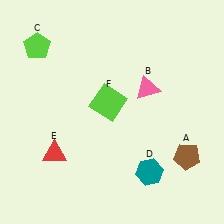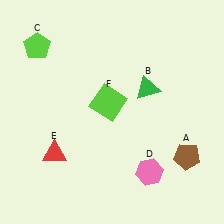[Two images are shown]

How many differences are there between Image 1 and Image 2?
There are 2 differences between the two images.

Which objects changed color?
B changed from pink to green. D changed from teal to pink.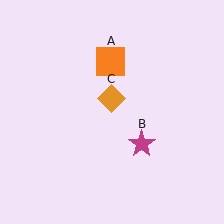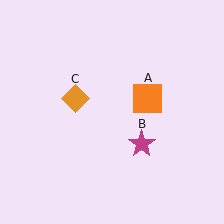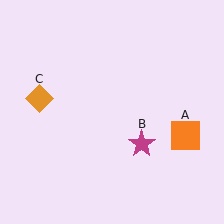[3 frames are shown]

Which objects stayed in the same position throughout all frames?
Magenta star (object B) remained stationary.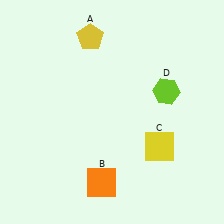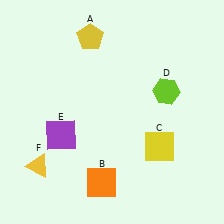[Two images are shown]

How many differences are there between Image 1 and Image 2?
There are 2 differences between the two images.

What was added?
A purple square (E), a yellow triangle (F) were added in Image 2.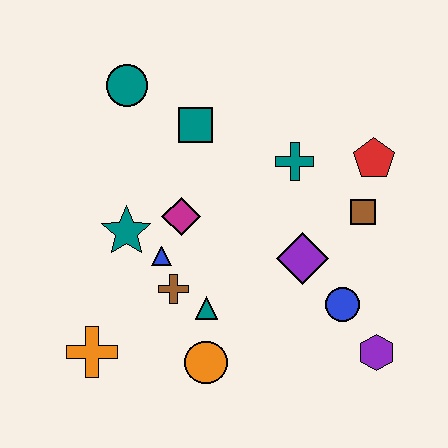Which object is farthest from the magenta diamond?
The purple hexagon is farthest from the magenta diamond.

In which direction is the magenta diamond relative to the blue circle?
The magenta diamond is to the left of the blue circle.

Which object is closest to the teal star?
The blue triangle is closest to the teal star.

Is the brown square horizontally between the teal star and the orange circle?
No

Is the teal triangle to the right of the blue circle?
No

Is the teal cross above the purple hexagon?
Yes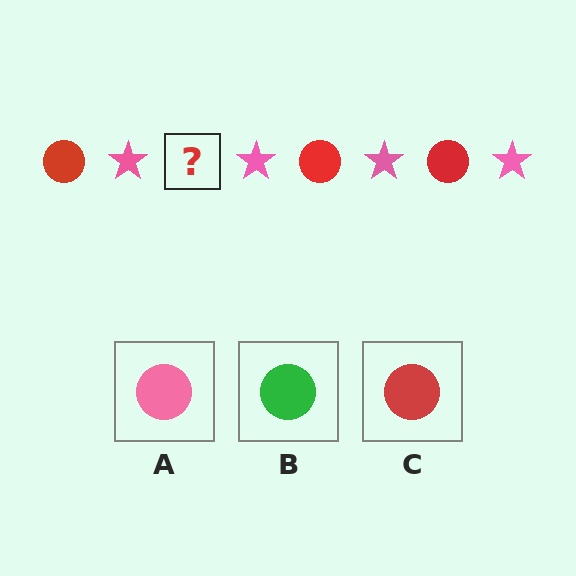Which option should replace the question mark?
Option C.